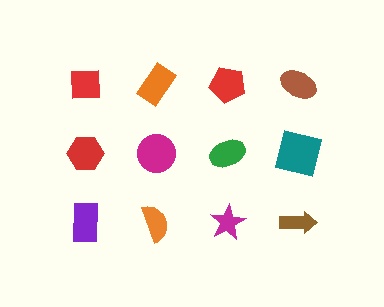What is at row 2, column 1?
A red hexagon.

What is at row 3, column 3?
A magenta star.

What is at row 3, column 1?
A purple rectangle.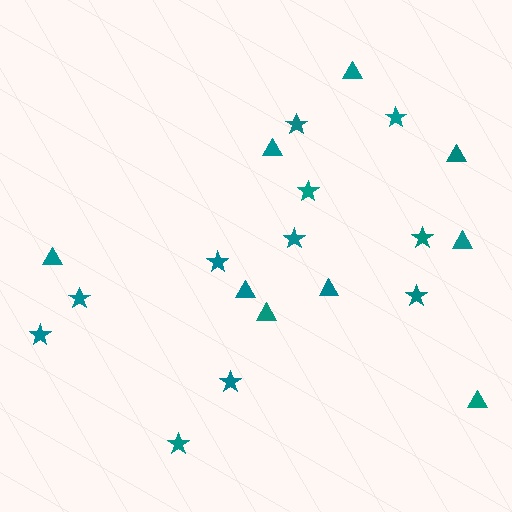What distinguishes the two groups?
There are 2 groups: one group of triangles (9) and one group of stars (11).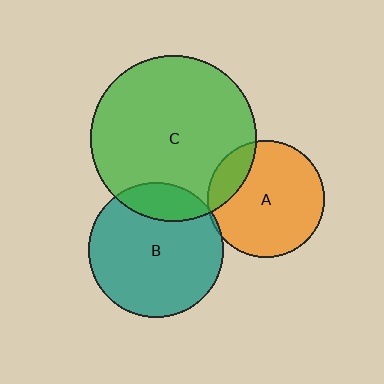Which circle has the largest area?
Circle C (green).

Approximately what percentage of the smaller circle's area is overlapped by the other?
Approximately 5%.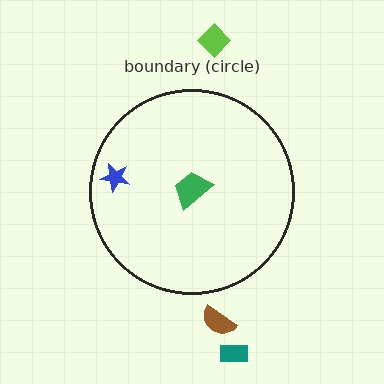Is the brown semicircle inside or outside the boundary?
Outside.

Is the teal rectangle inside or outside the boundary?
Outside.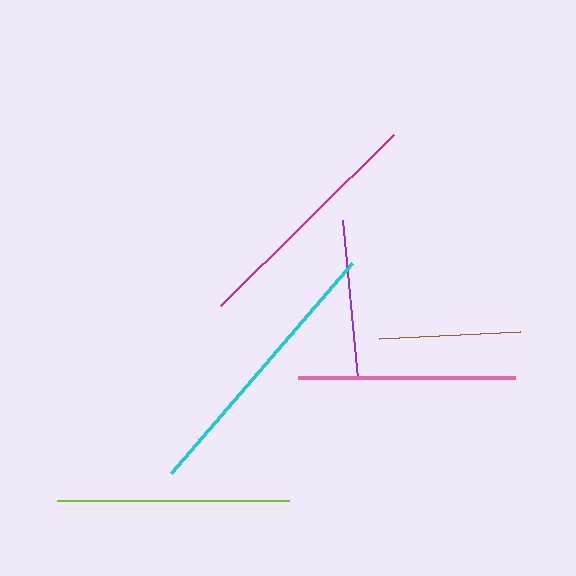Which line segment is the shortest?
The brown line is the shortest at approximately 142 pixels.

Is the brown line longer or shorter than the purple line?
The purple line is longer than the brown line.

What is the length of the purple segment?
The purple segment is approximately 159 pixels long.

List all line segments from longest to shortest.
From longest to shortest: cyan, magenta, lime, pink, purple, brown.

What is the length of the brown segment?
The brown segment is approximately 142 pixels long.